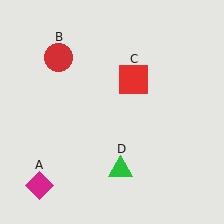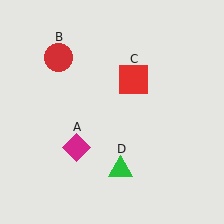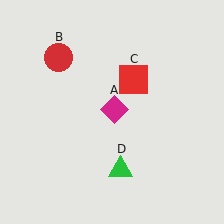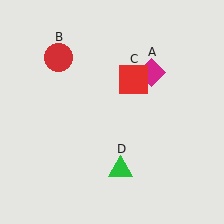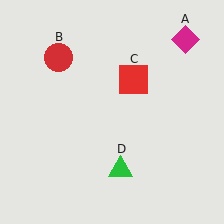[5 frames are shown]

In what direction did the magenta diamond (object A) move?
The magenta diamond (object A) moved up and to the right.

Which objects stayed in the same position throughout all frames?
Red circle (object B) and red square (object C) and green triangle (object D) remained stationary.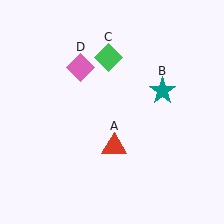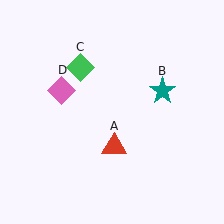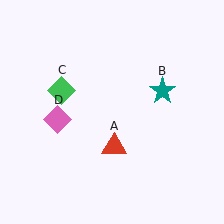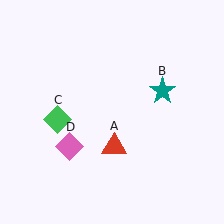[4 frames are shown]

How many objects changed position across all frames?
2 objects changed position: green diamond (object C), pink diamond (object D).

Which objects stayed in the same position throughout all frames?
Red triangle (object A) and teal star (object B) remained stationary.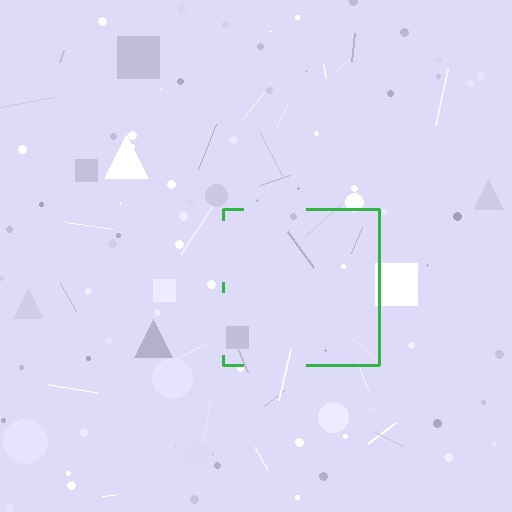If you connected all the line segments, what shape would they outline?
They would outline a square.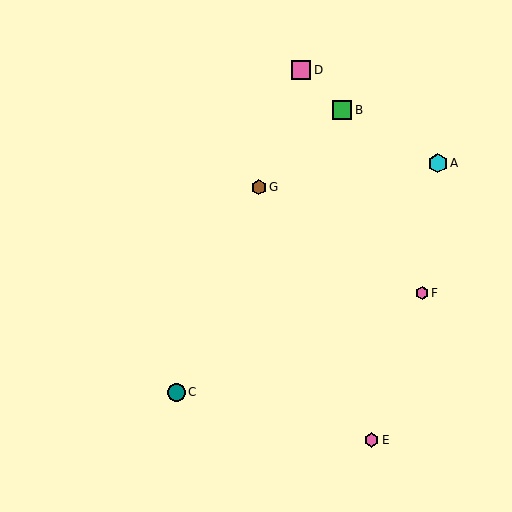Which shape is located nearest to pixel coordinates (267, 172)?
The brown hexagon (labeled G) at (259, 187) is nearest to that location.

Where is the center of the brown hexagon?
The center of the brown hexagon is at (259, 187).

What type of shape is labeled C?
Shape C is a teal circle.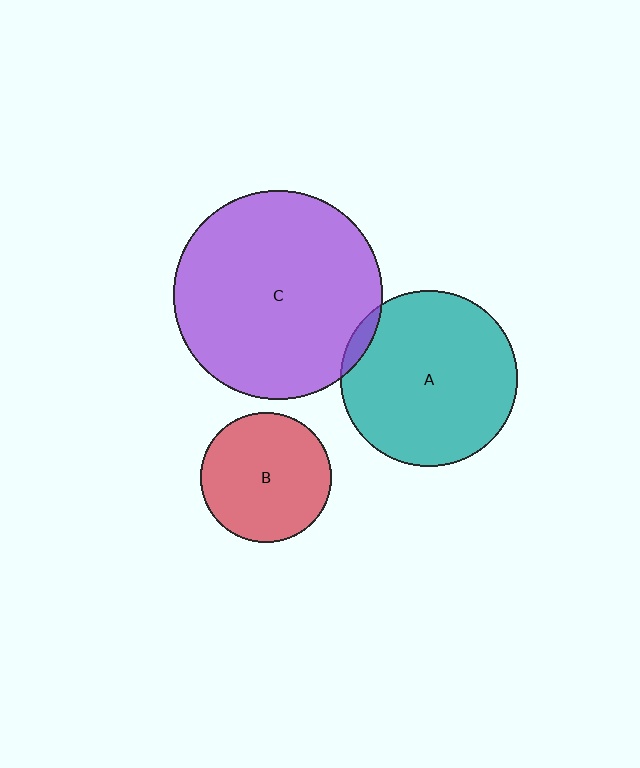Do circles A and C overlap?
Yes.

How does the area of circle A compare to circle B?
Approximately 1.8 times.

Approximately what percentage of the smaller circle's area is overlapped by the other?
Approximately 5%.